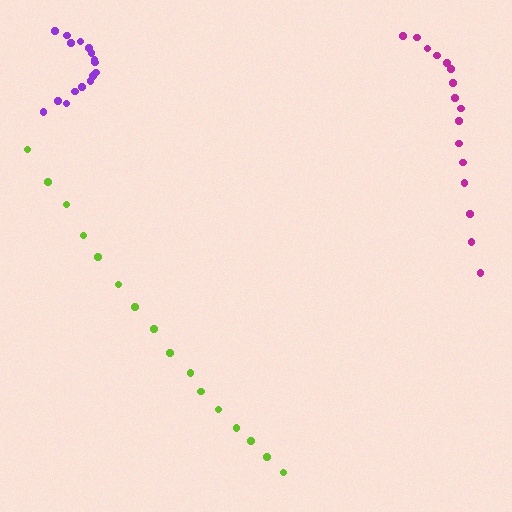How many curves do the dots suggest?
There are 3 distinct paths.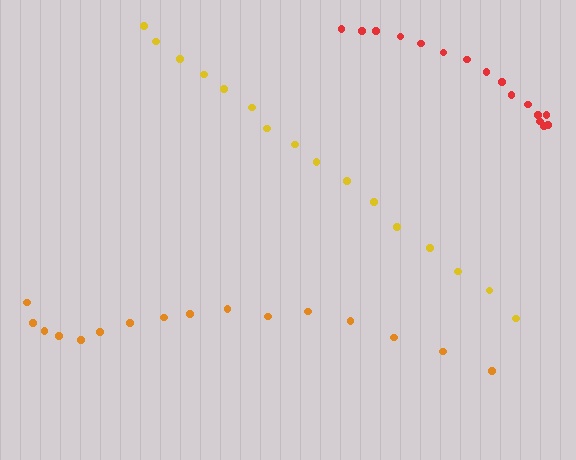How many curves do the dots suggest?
There are 3 distinct paths.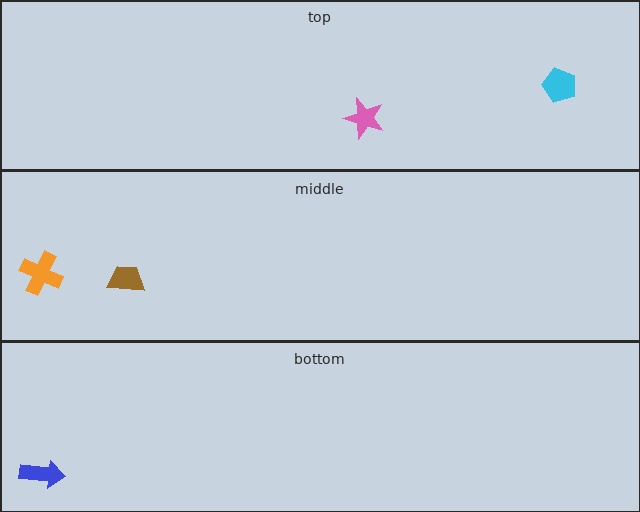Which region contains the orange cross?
The middle region.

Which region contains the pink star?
The top region.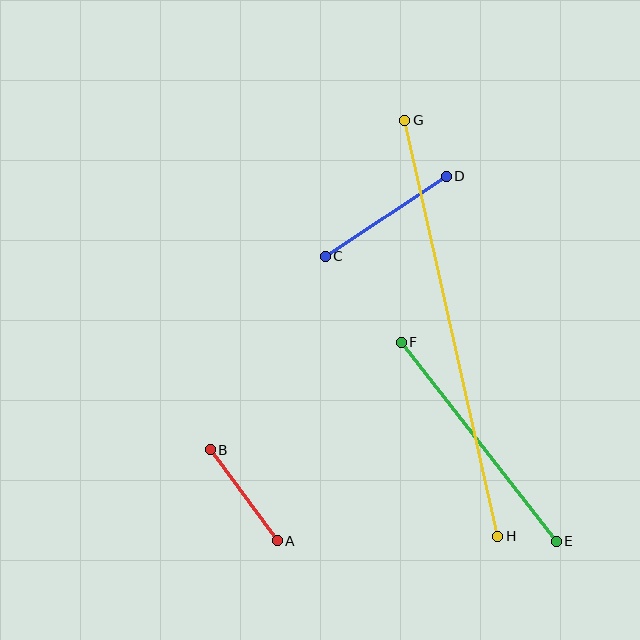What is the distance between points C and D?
The distance is approximately 145 pixels.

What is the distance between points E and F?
The distance is approximately 252 pixels.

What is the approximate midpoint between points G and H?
The midpoint is at approximately (451, 328) pixels.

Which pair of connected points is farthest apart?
Points G and H are farthest apart.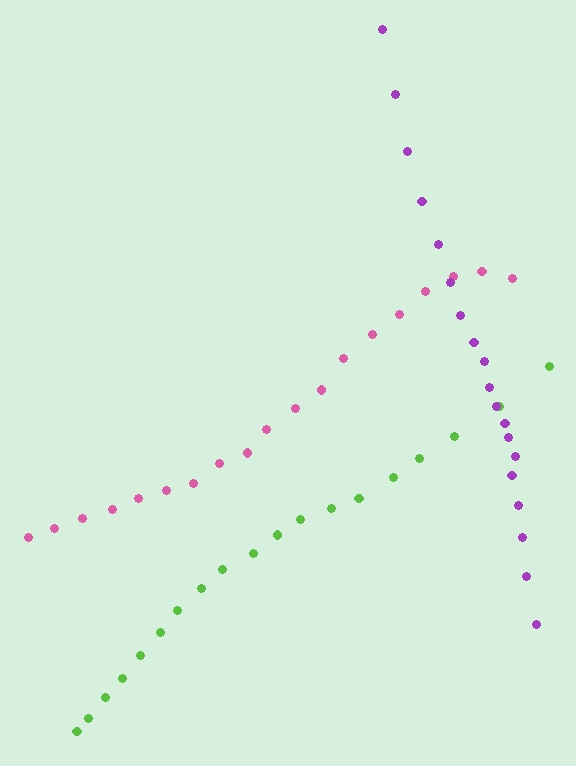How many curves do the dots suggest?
There are 3 distinct paths.